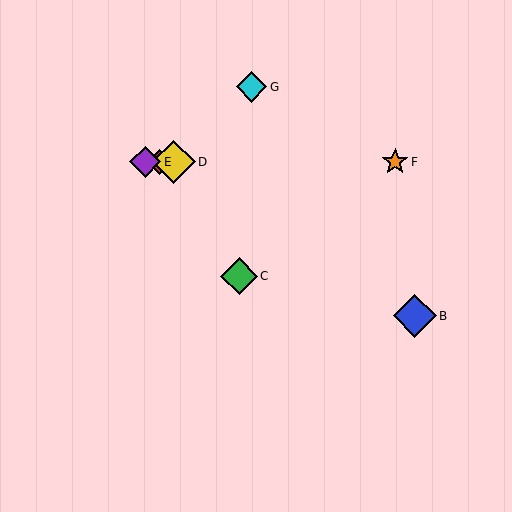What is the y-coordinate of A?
Object A is at y≈162.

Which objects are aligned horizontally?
Objects A, D, E, F are aligned horizontally.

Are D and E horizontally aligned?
Yes, both are at y≈162.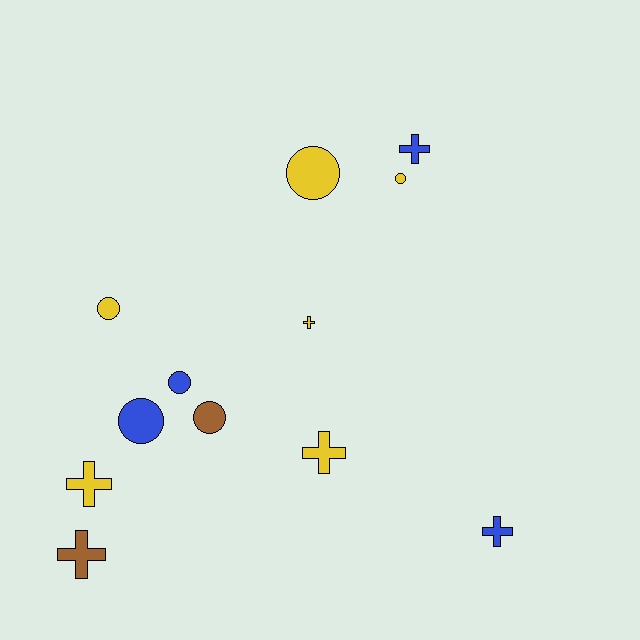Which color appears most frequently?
Yellow, with 6 objects.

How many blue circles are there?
There are 2 blue circles.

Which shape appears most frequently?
Cross, with 6 objects.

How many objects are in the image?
There are 12 objects.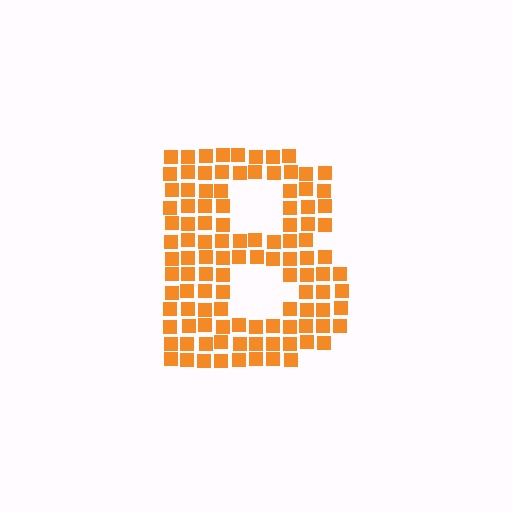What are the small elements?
The small elements are squares.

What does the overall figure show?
The overall figure shows the letter B.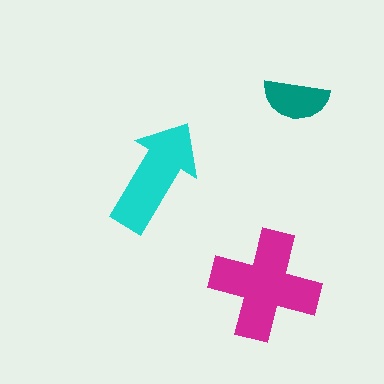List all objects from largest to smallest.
The magenta cross, the cyan arrow, the teal semicircle.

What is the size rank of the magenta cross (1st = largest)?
1st.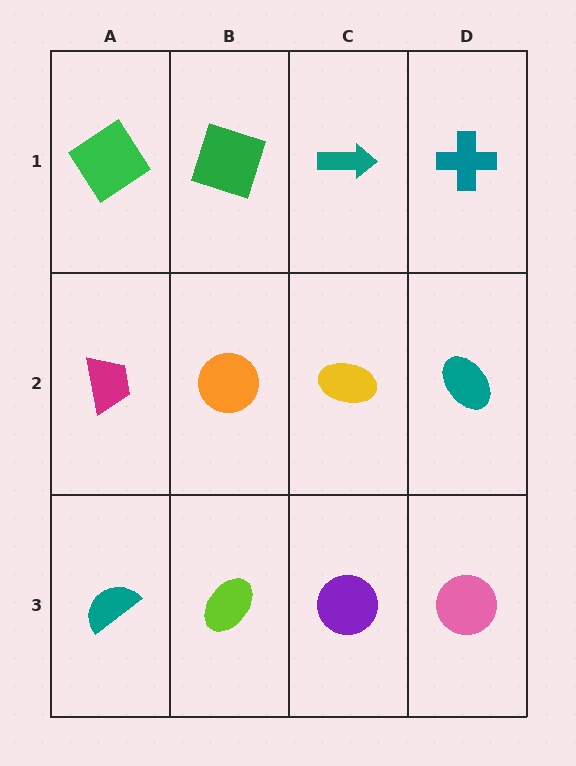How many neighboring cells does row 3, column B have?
3.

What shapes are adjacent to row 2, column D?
A teal cross (row 1, column D), a pink circle (row 3, column D), a yellow ellipse (row 2, column C).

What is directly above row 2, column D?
A teal cross.